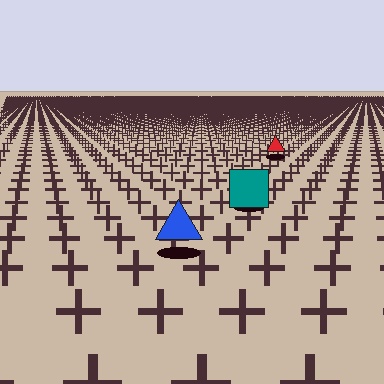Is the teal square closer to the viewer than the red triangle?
Yes. The teal square is closer — you can tell from the texture gradient: the ground texture is coarser near it.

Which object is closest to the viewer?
The blue triangle is closest. The texture marks near it are larger and more spread out.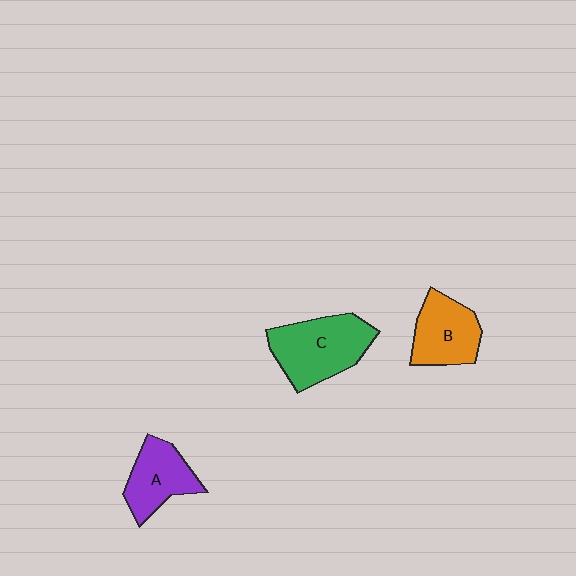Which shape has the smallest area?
Shape A (purple).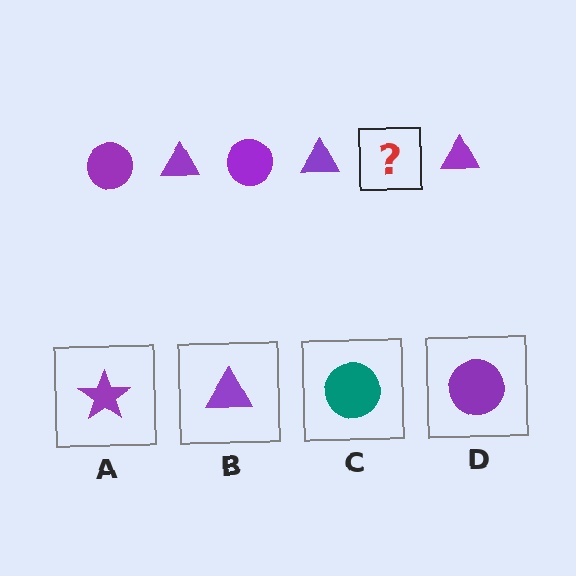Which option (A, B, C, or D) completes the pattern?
D.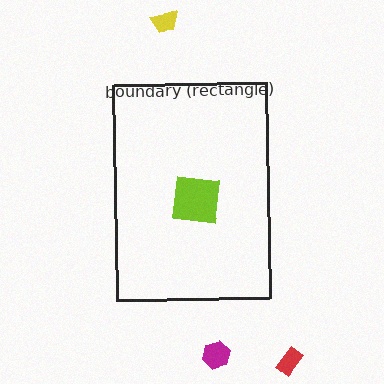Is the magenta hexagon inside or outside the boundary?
Outside.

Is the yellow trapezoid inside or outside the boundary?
Outside.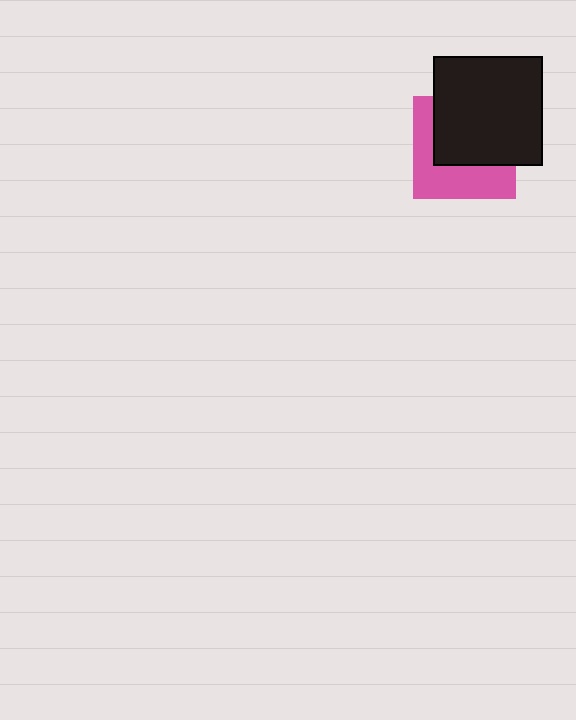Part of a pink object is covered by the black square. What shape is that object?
It is a square.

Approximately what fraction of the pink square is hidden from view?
Roughly 54% of the pink square is hidden behind the black square.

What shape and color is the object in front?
The object in front is a black square.